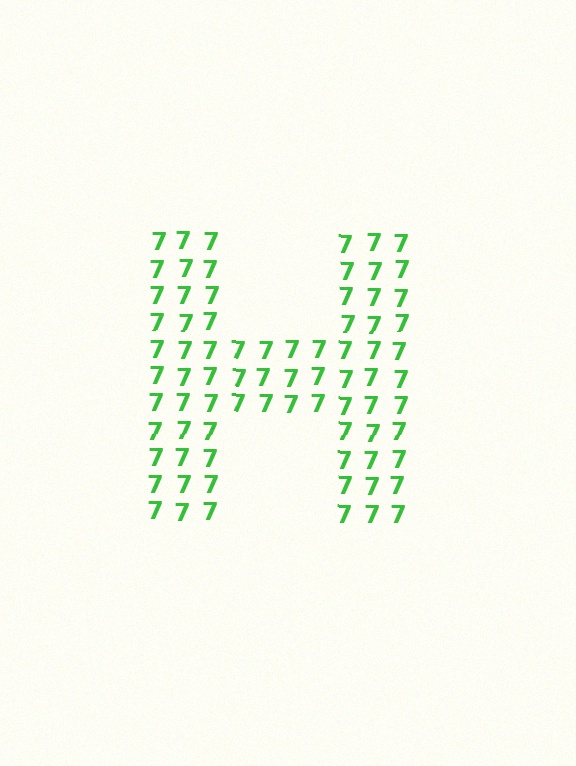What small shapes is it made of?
It is made of small digit 7's.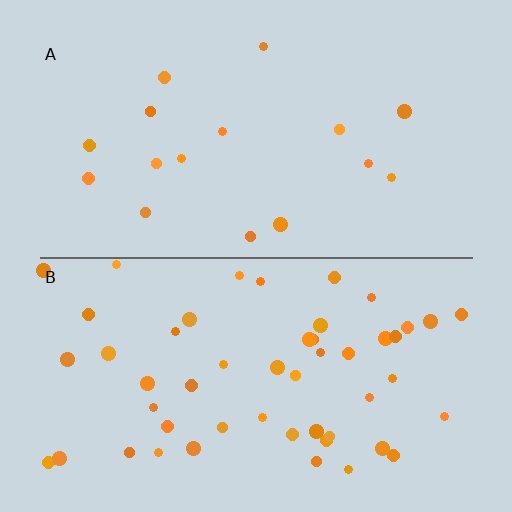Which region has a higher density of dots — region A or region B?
B (the bottom).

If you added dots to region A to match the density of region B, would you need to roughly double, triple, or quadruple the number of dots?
Approximately triple.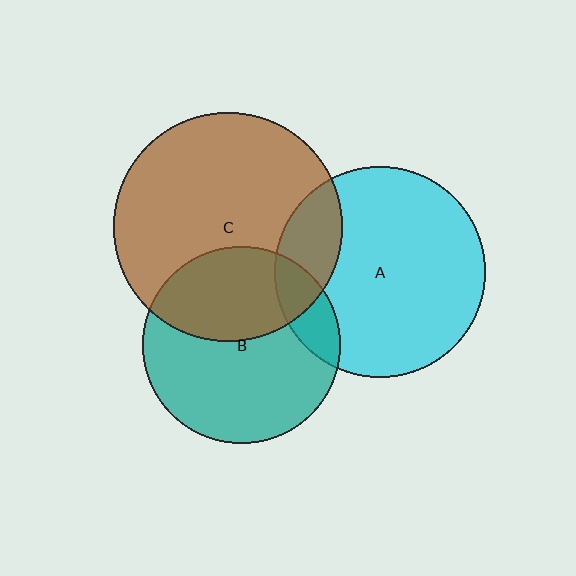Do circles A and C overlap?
Yes.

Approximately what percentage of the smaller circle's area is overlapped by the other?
Approximately 20%.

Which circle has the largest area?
Circle C (brown).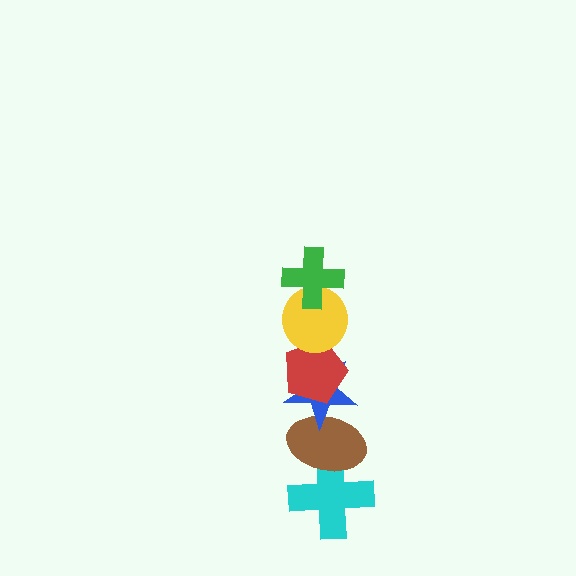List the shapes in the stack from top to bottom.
From top to bottom: the green cross, the yellow circle, the red pentagon, the blue star, the brown ellipse, the cyan cross.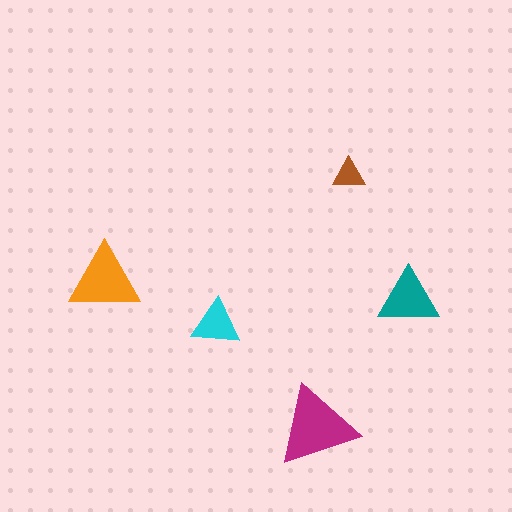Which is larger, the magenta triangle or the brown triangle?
The magenta one.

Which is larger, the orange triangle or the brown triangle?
The orange one.